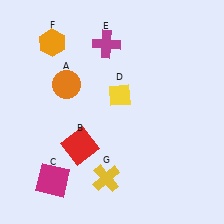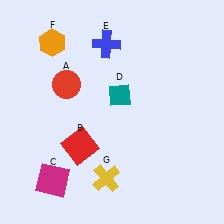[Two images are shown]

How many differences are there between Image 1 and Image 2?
There are 3 differences between the two images.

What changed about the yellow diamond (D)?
In Image 1, D is yellow. In Image 2, it changed to teal.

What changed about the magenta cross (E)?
In Image 1, E is magenta. In Image 2, it changed to blue.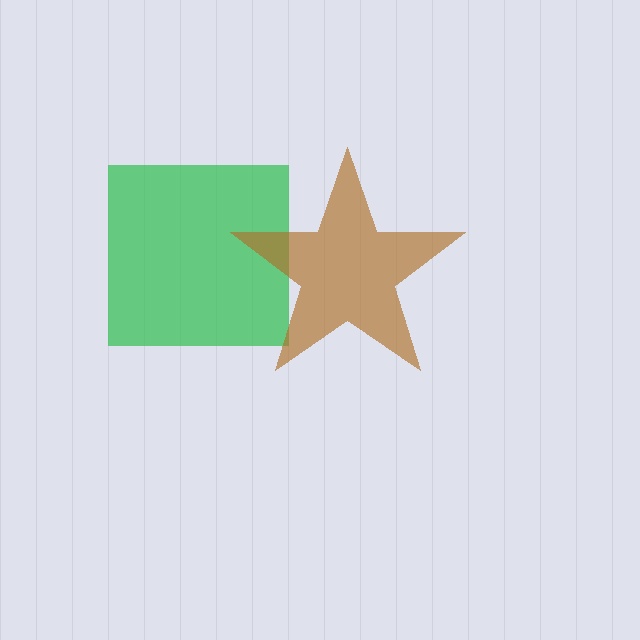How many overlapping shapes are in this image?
There are 2 overlapping shapes in the image.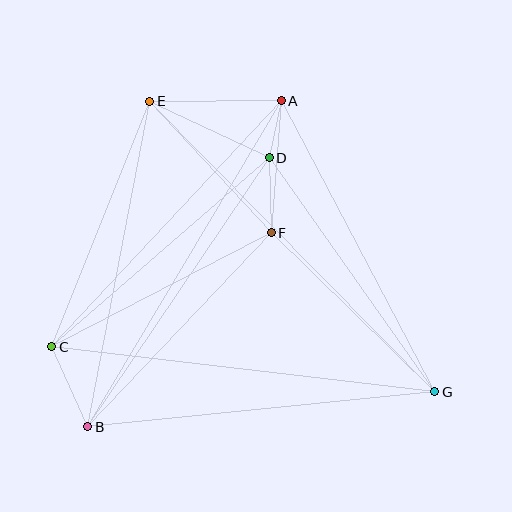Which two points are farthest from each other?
Points E and G are farthest from each other.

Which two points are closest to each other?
Points A and D are closest to each other.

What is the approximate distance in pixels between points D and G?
The distance between D and G is approximately 287 pixels.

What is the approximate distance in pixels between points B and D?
The distance between B and D is approximately 325 pixels.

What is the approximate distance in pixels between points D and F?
The distance between D and F is approximately 75 pixels.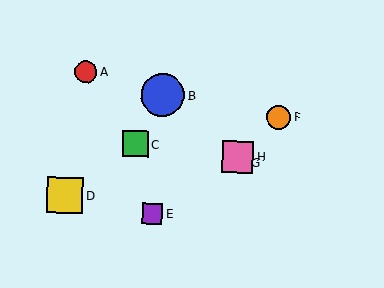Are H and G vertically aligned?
Yes, both are at x≈238.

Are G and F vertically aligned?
No, G is at x≈238 and F is at x≈279.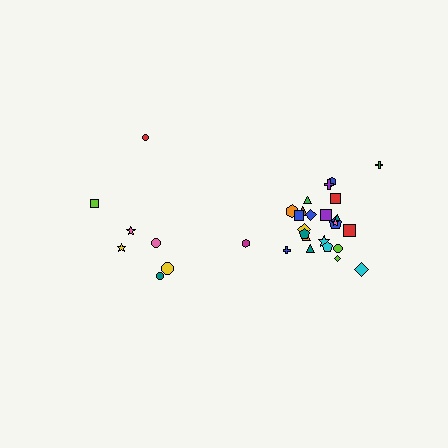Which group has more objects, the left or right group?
The right group.